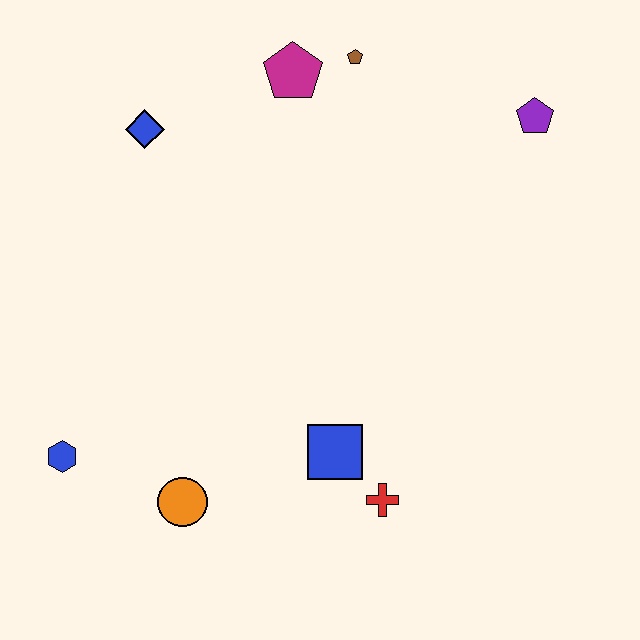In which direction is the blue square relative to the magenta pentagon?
The blue square is below the magenta pentagon.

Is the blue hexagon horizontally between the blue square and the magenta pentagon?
No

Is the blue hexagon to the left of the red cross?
Yes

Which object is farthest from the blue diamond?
The red cross is farthest from the blue diamond.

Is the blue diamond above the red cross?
Yes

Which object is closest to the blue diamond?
The magenta pentagon is closest to the blue diamond.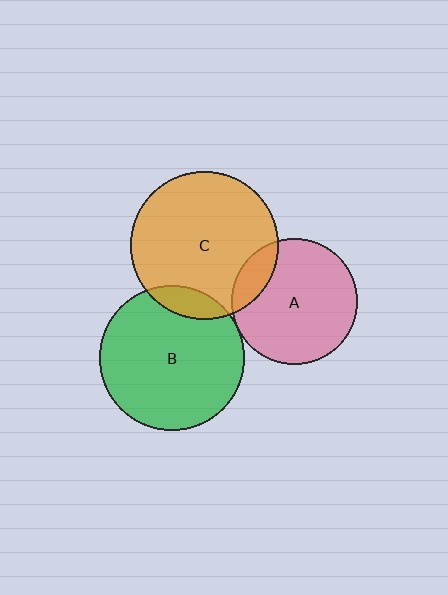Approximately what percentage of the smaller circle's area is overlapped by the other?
Approximately 15%.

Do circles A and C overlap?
Yes.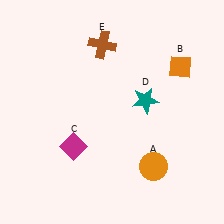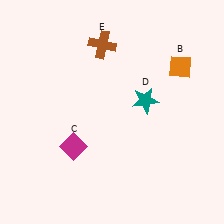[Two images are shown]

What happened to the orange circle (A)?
The orange circle (A) was removed in Image 2. It was in the bottom-right area of Image 1.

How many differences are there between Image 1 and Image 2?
There is 1 difference between the two images.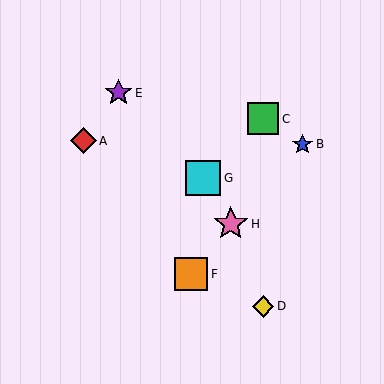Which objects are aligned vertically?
Objects C, D are aligned vertically.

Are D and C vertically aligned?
Yes, both are at x≈263.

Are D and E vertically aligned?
No, D is at x≈263 and E is at x≈119.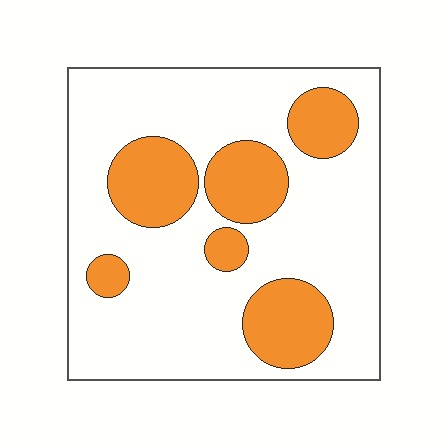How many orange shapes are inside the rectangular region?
6.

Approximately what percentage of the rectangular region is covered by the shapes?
Approximately 25%.